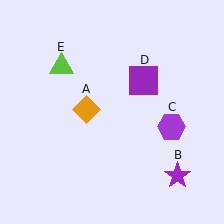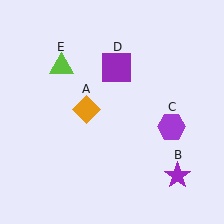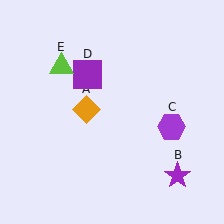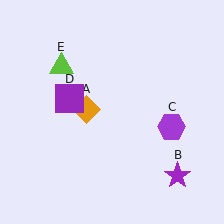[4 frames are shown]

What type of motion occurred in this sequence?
The purple square (object D) rotated counterclockwise around the center of the scene.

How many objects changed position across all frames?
1 object changed position: purple square (object D).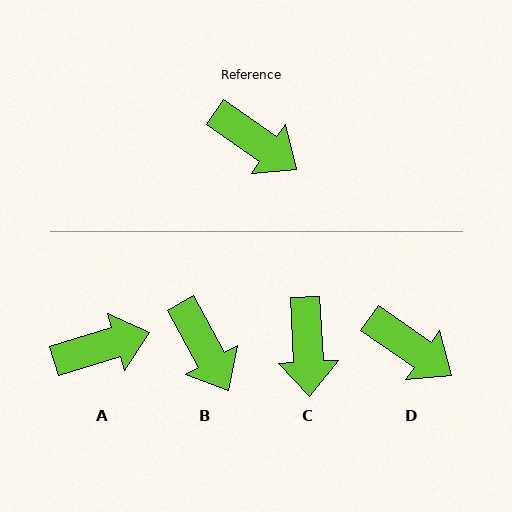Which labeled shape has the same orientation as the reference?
D.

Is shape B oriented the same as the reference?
No, it is off by about 26 degrees.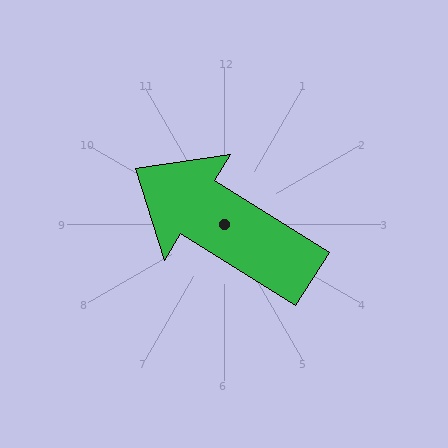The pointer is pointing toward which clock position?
Roughly 10 o'clock.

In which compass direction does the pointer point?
Northwest.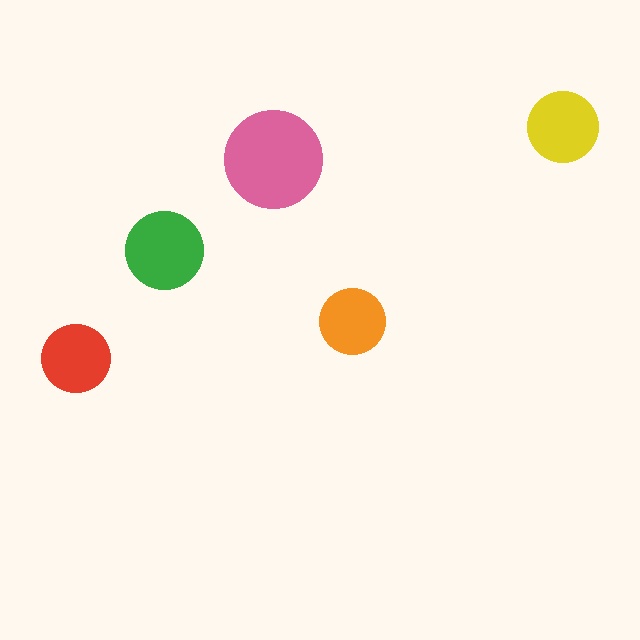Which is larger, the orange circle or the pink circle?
The pink one.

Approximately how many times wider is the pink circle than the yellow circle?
About 1.5 times wider.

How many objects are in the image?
There are 5 objects in the image.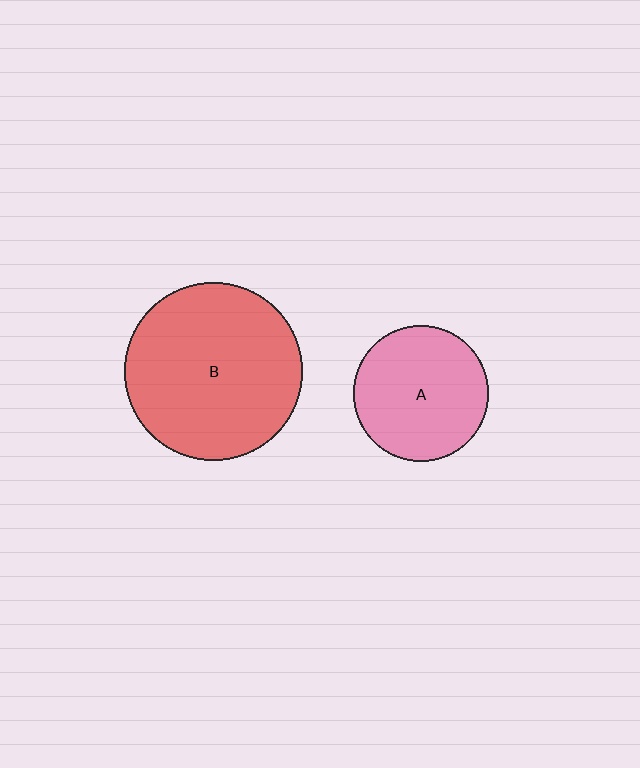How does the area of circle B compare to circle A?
Approximately 1.7 times.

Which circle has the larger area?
Circle B (red).